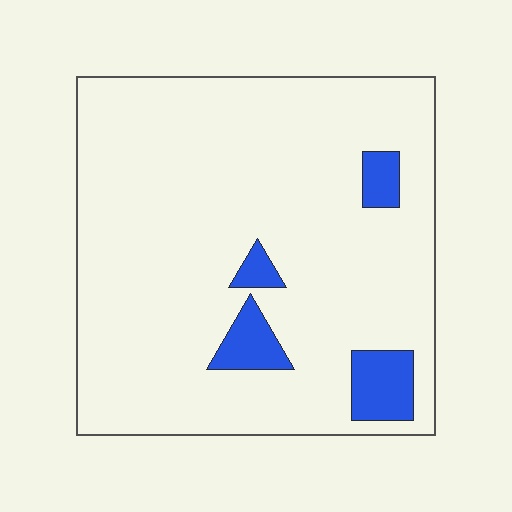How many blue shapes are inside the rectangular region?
4.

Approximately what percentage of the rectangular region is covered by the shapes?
Approximately 10%.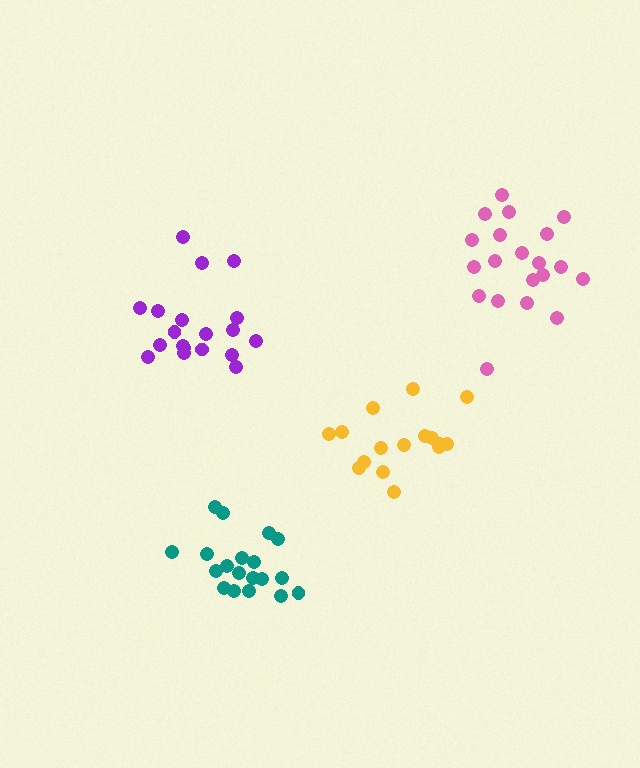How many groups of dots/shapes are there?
There are 4 groups.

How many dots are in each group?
Group 1: 19 dots, Group 2: 16 dots, Group 3: 19 dots, Group 4: 20 dots (74 total).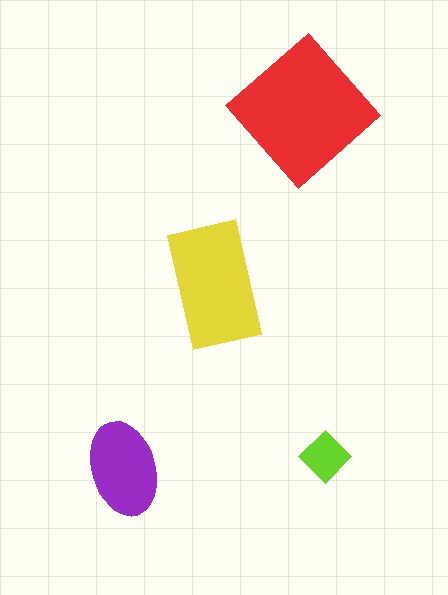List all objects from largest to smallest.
The red diamond, the yellow rectangle, the purple ellipse, the lime diamond.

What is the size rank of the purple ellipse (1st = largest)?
3rd.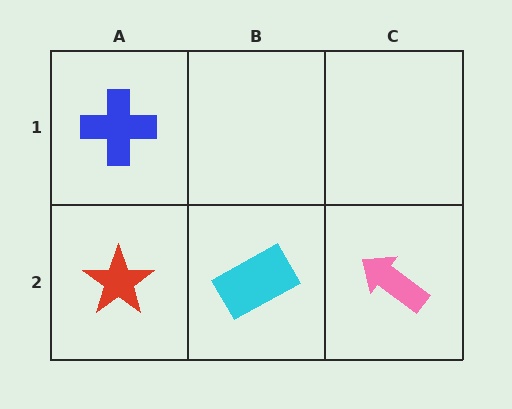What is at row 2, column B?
A cyan rectangle.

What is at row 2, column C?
A pink arrow.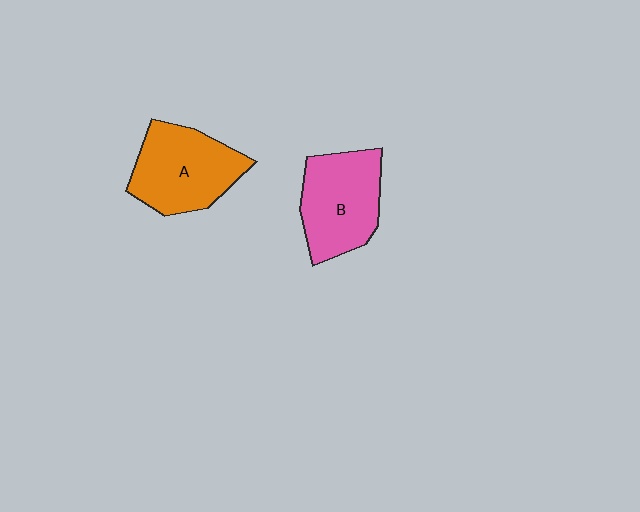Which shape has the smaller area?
Shape B (pink).